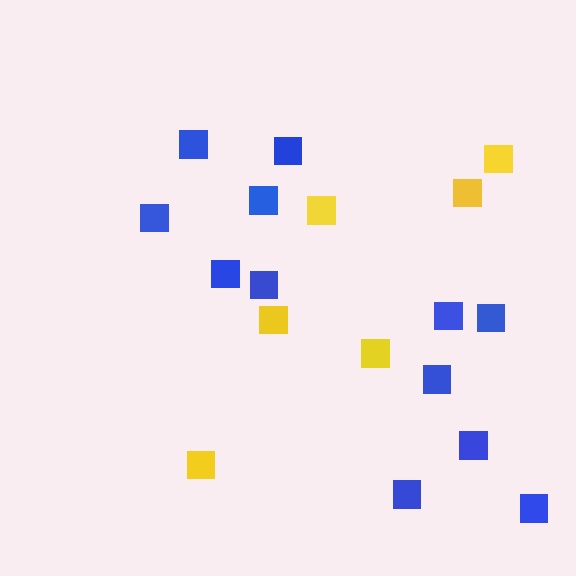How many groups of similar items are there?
There are 2 groups: one group of blue squares (12) and one group of yellow squares (6).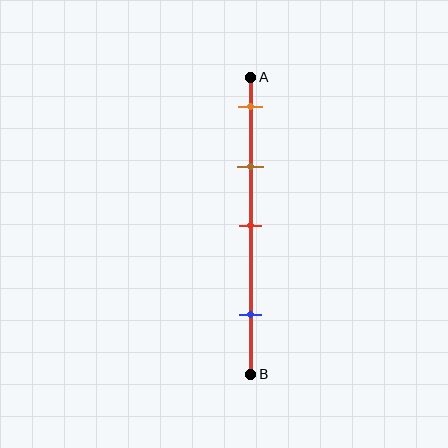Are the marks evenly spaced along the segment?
No, the marks are not evenly spaced.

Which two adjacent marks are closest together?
The orange and brown marks are the closest adjacent pair.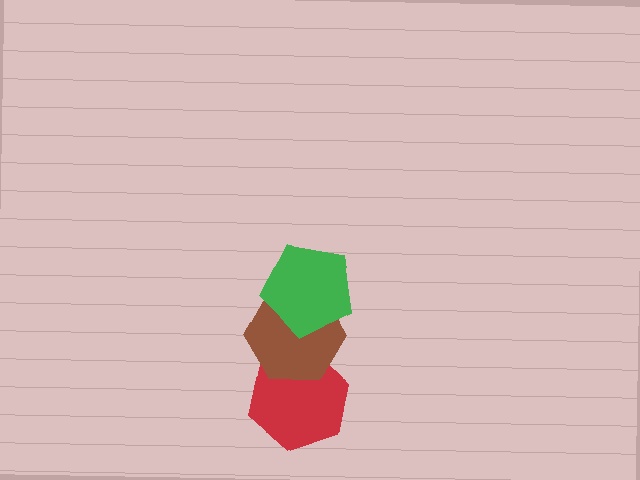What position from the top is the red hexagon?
The red hexagon is 3rd from the top.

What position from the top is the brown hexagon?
The brown hexagon is 2nd from the top.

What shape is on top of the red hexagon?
The brown hexagon is on top of the red hexagon.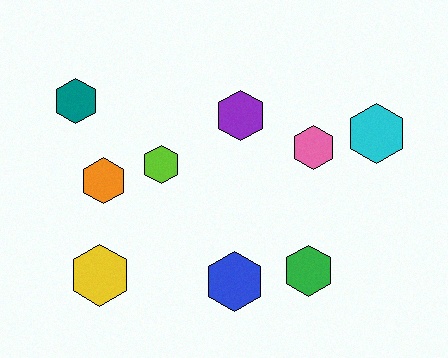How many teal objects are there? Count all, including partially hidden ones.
There is 1 teal object.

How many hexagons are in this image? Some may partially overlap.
There are 9 hexagons.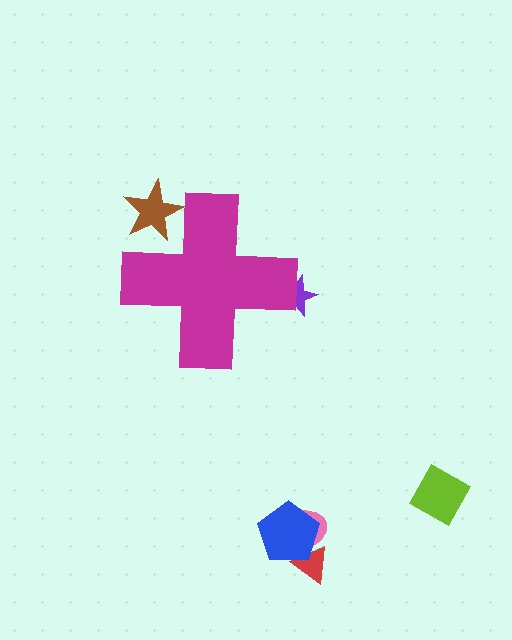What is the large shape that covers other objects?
A magenta cross.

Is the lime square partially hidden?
No, the lime square is fully visible.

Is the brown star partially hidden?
Yes, the brown star is partially hidden behind the magenta cross.